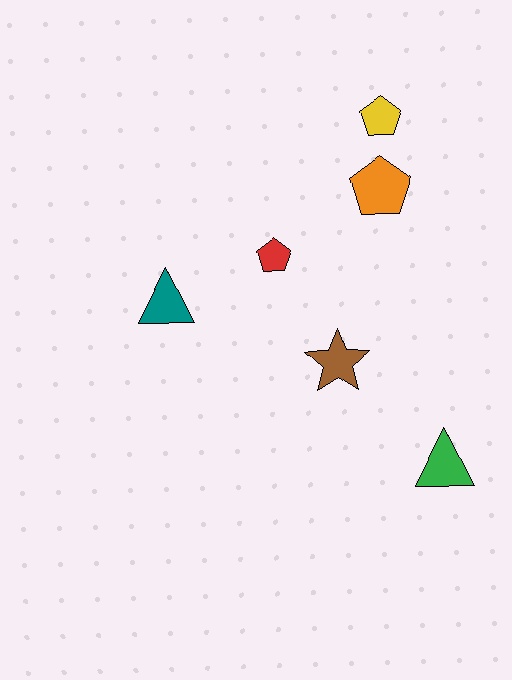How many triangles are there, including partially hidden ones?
There are 2 triangles.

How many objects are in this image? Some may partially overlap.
There are 6 objects.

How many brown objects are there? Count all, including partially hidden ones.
There is 1 brown object.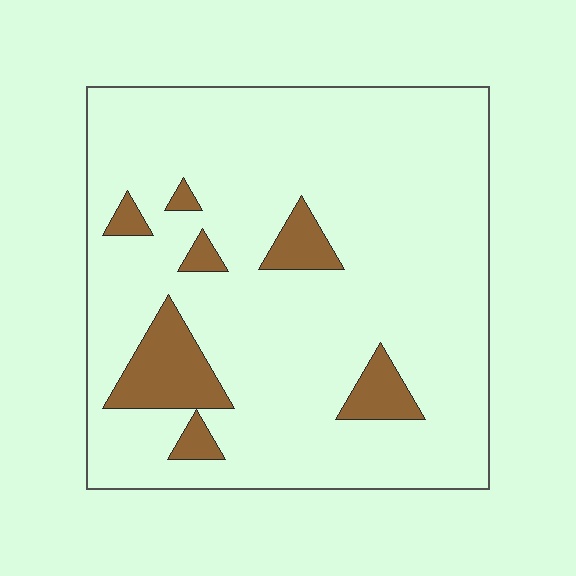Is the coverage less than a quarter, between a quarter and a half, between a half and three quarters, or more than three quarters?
Less than a quarter.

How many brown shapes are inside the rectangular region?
7.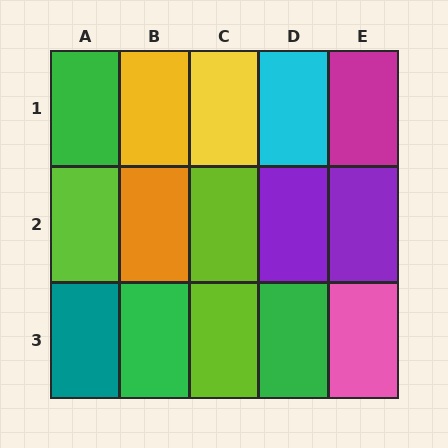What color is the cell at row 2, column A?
Lime.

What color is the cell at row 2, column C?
Lime.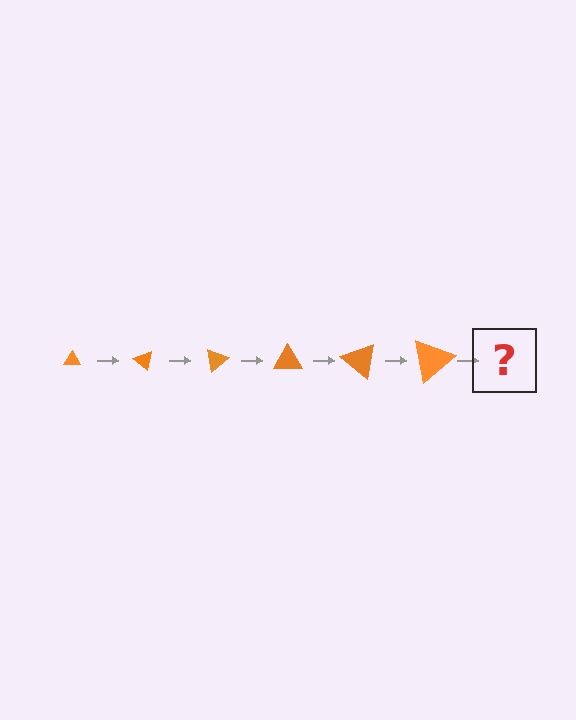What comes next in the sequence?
The next element should be a triangle, larger than the previous one and rotated 240 degrees from the start.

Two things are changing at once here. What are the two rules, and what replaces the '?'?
The two rules are that the triangle grows larger each step and it rotates 40 degrees each step. The '?' should be a triangle, larger than the previous one and rotated 240 degrees from the start.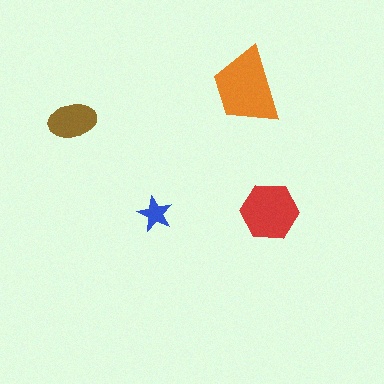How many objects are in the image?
There are 4 objects in the image.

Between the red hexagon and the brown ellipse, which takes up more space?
The red hexagon.